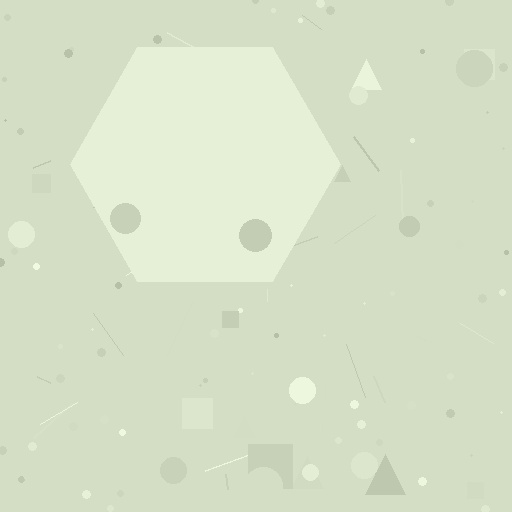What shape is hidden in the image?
A hexagon is hidden in the image.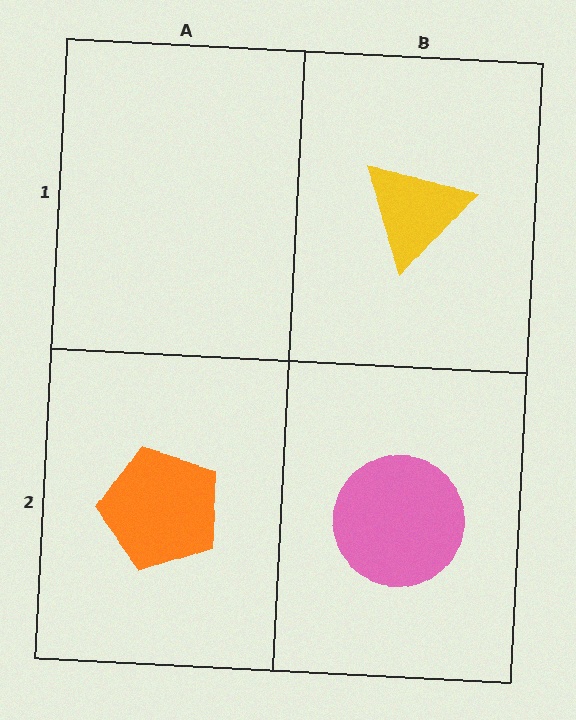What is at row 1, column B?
A yellow triangle.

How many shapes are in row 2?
2 shapes.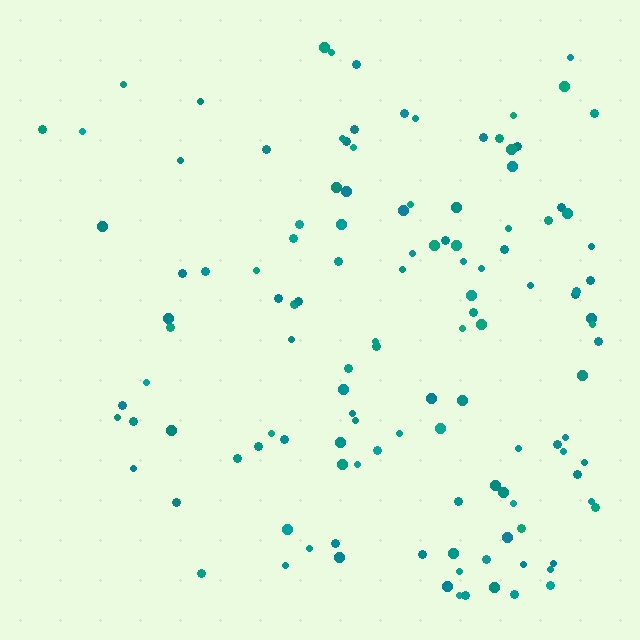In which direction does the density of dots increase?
From left to right, with the right side densest.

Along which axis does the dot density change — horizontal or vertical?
Horizontal.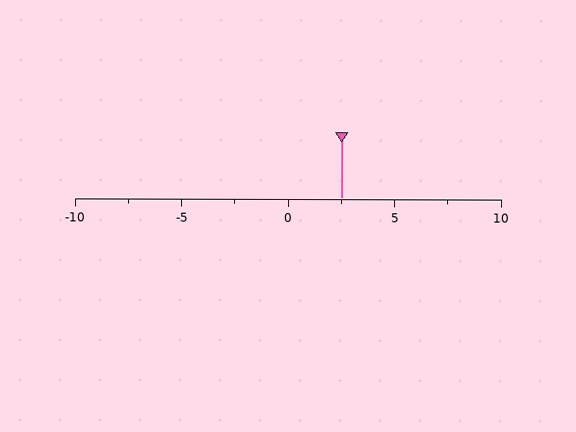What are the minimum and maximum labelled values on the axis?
The axis runs from -10 to 10.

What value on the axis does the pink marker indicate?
The marker indicates approximately 2.5.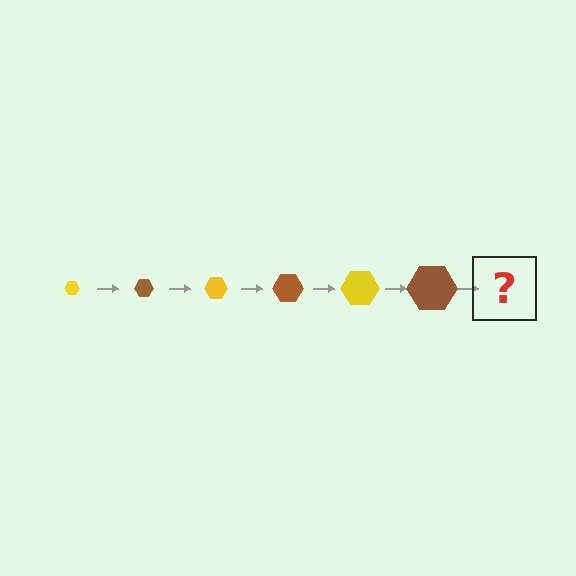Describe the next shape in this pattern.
It should be a yellow hexagon, larger than the previous one.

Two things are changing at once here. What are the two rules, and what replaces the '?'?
The two rules are that the hexagon grows larger each step and the color cycles through yellow and brown. The '?' should be a yellow hexagon, larger than the previous one.